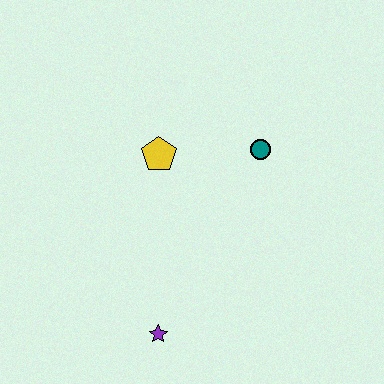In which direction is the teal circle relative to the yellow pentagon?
The teal circle is to the right of the yellow pentagon.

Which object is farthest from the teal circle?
The purple star is farthest from the teal circle.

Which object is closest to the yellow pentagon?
The teal circle is closest to the yellow pentagon.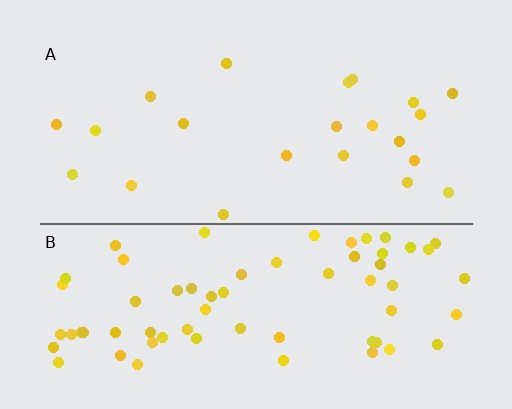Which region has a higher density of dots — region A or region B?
B (the bottom).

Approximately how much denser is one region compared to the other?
Approximately 3.1× — region B over region A.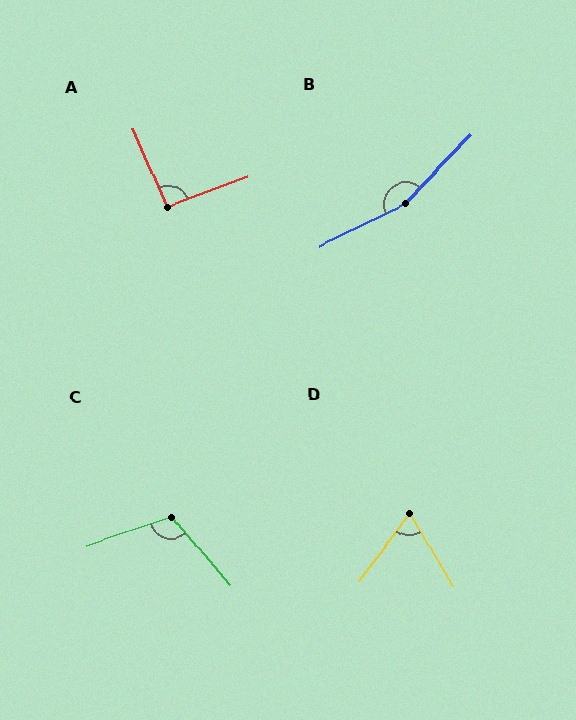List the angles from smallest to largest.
D (67°), A (93°), C (111°), B (160°).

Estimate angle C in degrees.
Approximately 111 degrees.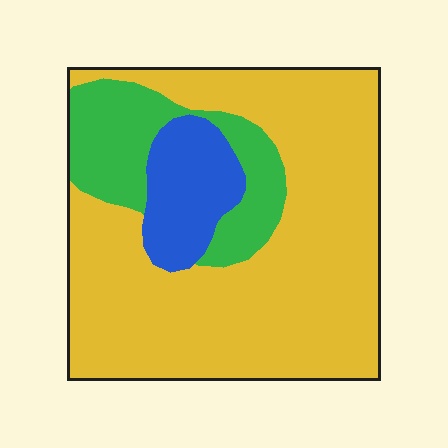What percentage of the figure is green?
Green takes up about one sixth (1/6) of the figure.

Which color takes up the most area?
Yellow, at roughly 70%.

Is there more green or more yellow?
Yellow.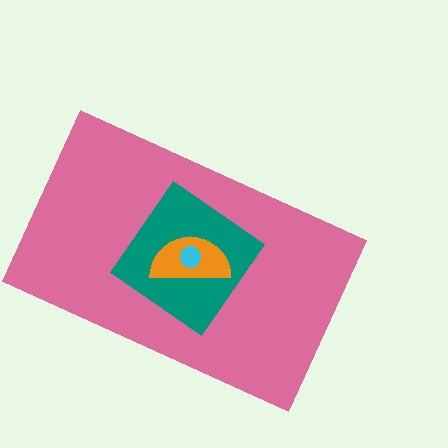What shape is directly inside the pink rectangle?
The teal diamond.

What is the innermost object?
The cyan circle.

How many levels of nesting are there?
4.